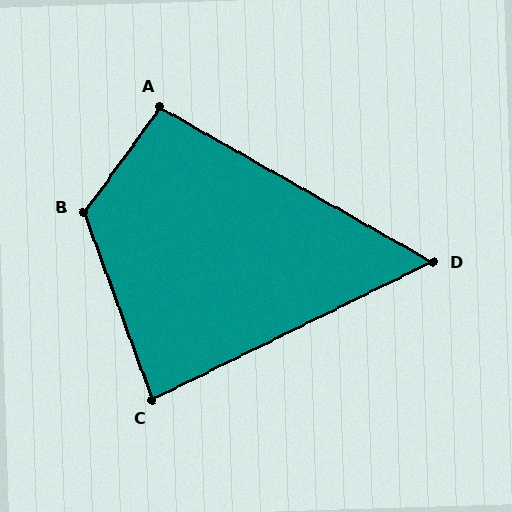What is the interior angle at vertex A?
Approximately 96 degrees (obtuse).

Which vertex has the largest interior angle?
B, at approximately 124 degrees.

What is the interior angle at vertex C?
Approximately 84 degrees (acute).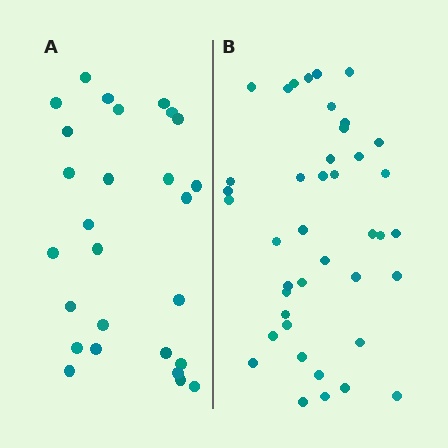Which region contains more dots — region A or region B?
Region B (the right region) has more dots.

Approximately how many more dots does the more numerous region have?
Region B has approximately 15 more dots than region A.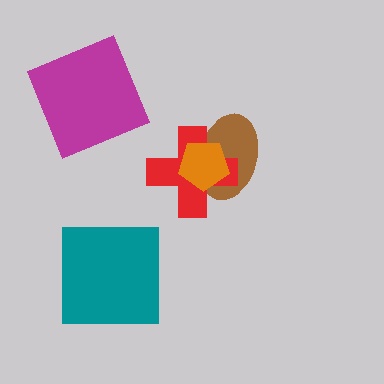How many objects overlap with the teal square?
0 objects overlap with the teal square.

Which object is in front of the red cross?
The orange pentagon is in front of the red cross.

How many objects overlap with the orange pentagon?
2 objects overlap with the orange pentagon.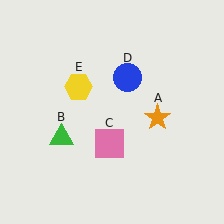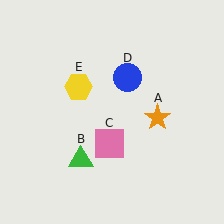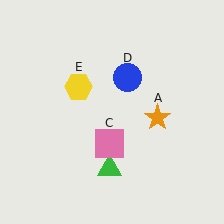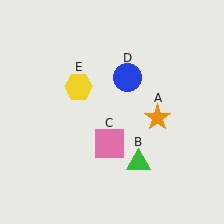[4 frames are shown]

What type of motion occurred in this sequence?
The green triangle (object B) rotated counterclockwise around the center of the scene.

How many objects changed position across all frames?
1 object changed position: green triangle (object B).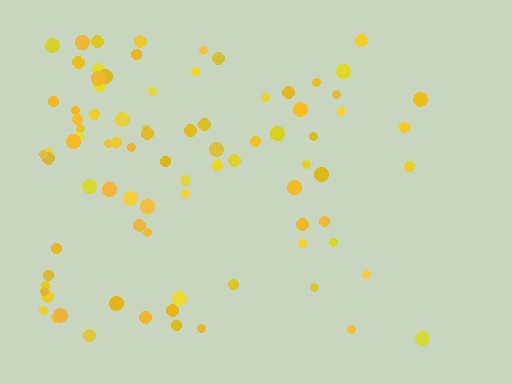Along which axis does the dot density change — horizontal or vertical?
Horizontal.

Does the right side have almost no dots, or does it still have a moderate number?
Still a moderate number, just noticeably fewer than the left.